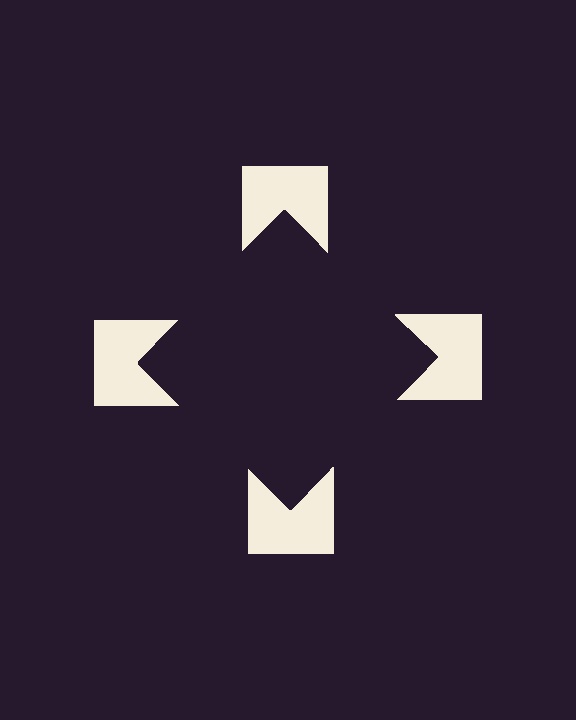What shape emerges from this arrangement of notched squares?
An illusory square — its edges are inferred from the aligned wedge cuts in the notched squares, not physically drawn.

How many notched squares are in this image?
There are 4 — one at each vertex of the illusory square.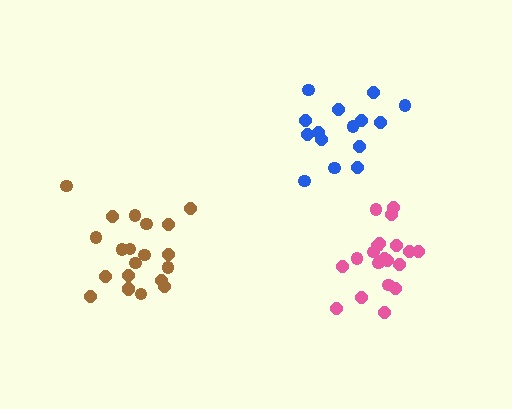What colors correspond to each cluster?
The clusters are colored: pink, brown, blue.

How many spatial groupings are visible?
There are 3 spatial groupings.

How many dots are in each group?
Group 1: 21 dots, Group 2: 21 dots, Group 3: 15 dots (57 total).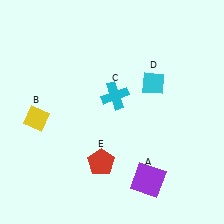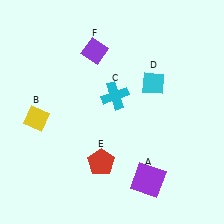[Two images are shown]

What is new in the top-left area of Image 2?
A purple diamond (F) was added in the top-left area of Image 2.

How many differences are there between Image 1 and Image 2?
There is 1 difference between the two images.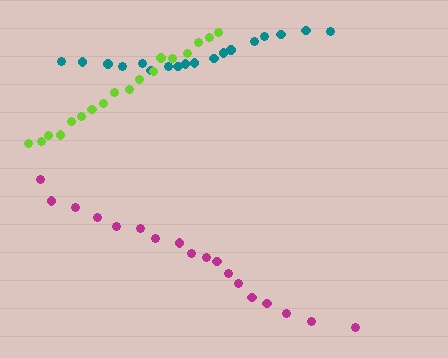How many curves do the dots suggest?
There are 3 distinct paths.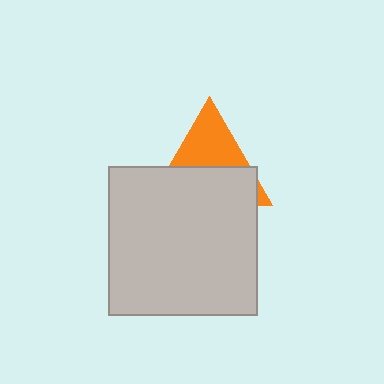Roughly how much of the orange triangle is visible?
A small part of it is visible (roughly 43%).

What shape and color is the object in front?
The object in front is a light gray square.